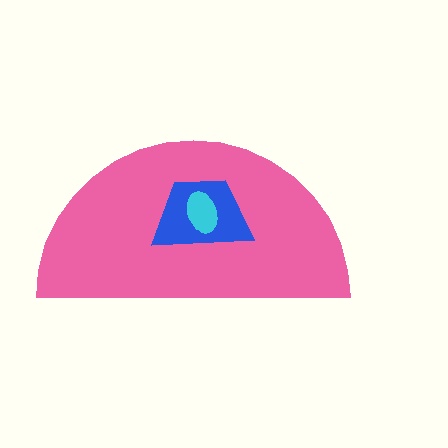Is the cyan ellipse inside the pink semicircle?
Yes.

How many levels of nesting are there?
3.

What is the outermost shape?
The pink semicircle.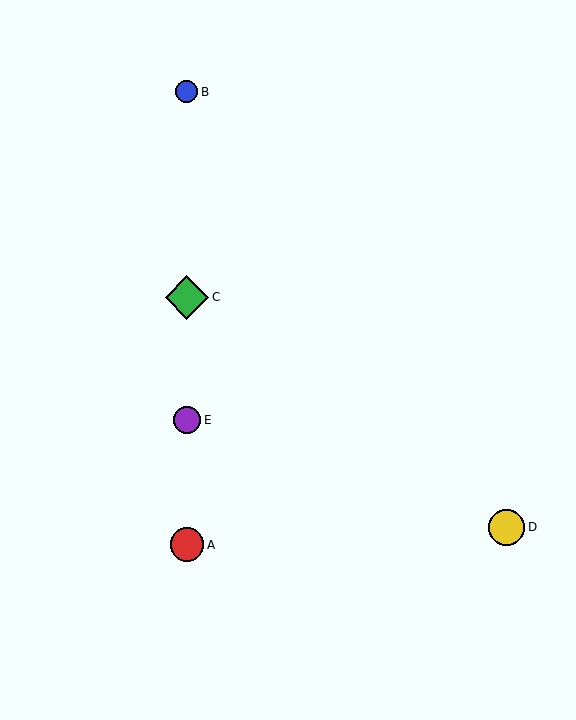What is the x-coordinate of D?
Object D is at x≈507.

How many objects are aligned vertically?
4 objects (A, B, C, E) are aligned vertically.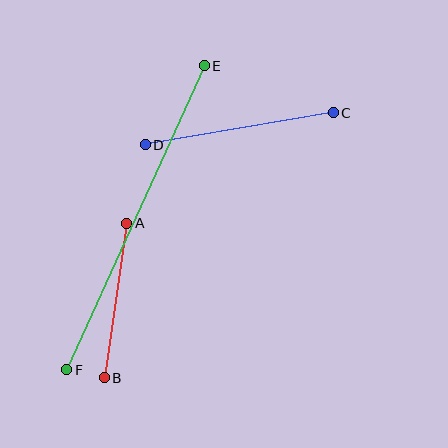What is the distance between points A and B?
The distance is approximately 156 pixels.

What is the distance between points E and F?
The distance is approximately 333 pixels.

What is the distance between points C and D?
The distance is approximately 190 pixels.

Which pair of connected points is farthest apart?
Points E and F are farthest apart.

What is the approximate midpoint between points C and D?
The midpoint is at approximately (239, 129) pixels.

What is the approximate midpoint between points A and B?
The midpoint is at approximately (115, 300) pixels.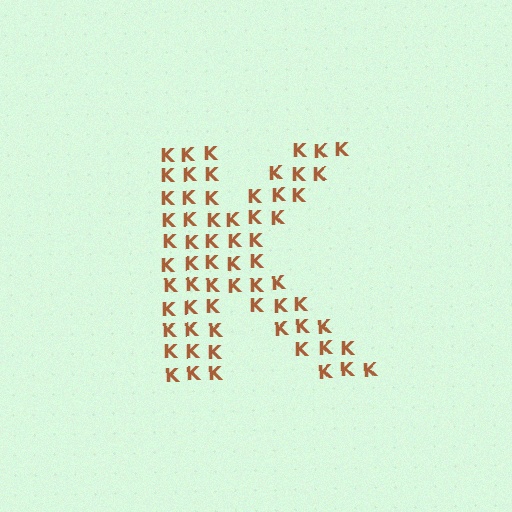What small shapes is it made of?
It is made of small letter K's.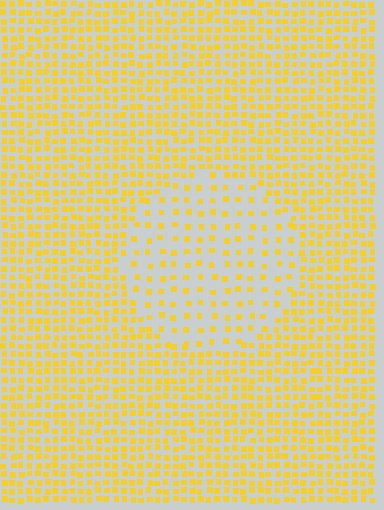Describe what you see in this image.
The image contains small yellow elements arranged at two different densities. A circle-shaped region is visible where the elements are less densely packed than the surrounding area.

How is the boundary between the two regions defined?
The boundary is defined by a change in element density (approximately 2.3x ratio). All elements are the same color, size, and shape.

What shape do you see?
I see a circle.